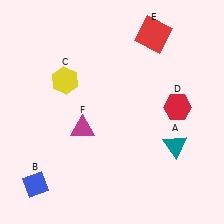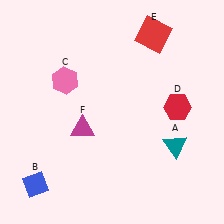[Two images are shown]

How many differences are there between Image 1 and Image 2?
There is 1 difference between the two images.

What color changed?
The hexagon (C) changed from yellow in Image 1 to pink in Image 2.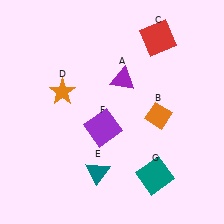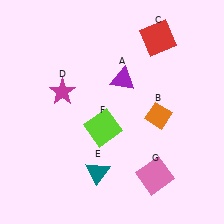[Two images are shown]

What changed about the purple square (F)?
In Image 1, F is purple. In Image 2, it changed to lime.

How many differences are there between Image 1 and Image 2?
There are 3 differences between the two images.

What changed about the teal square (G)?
In Image 1, G is teal. In Image 2, it changed to pink.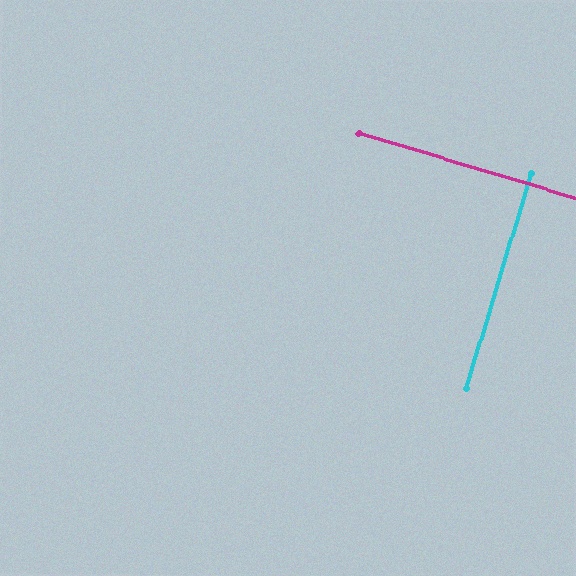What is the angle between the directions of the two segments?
Approximately 90 degrees.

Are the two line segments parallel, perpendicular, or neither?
Perpendicular — they meet at approximately 90°.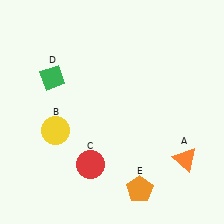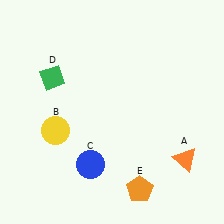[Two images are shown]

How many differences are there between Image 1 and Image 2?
There is 1 difference between the two images.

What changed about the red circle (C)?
In Image 1, C is red. In Image 2, it changed to blue.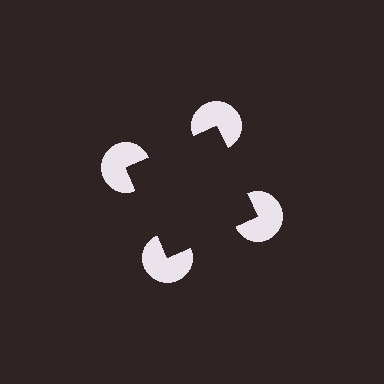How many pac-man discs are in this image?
There are 4 — one at each vertex of the illusory square.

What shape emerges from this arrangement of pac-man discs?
An illusory square — its edges are inferred from the aligned wedge cuts in the pac-man discs, not physically drawn.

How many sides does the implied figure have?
4 sides.